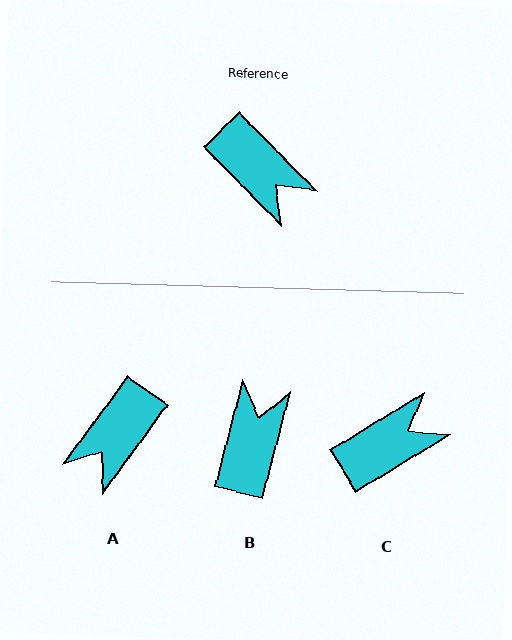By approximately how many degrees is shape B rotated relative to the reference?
Approximately 121 degrees counter-clockwise.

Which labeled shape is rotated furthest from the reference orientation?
B, about 121 degrees away.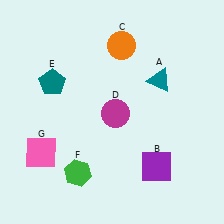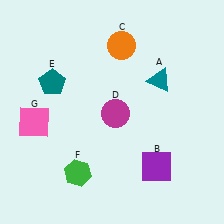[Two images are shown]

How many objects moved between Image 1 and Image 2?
1 object moved between the two images.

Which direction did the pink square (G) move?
The pink square (G) moved up.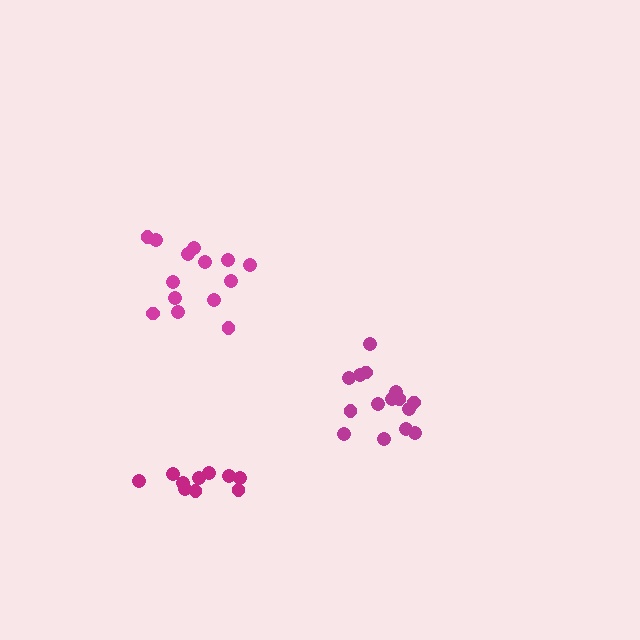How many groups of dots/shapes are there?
There are 3 groups.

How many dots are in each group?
Group 1: 14 dots, Group 2: 10 dots, Group 3: 15 dots (39 total).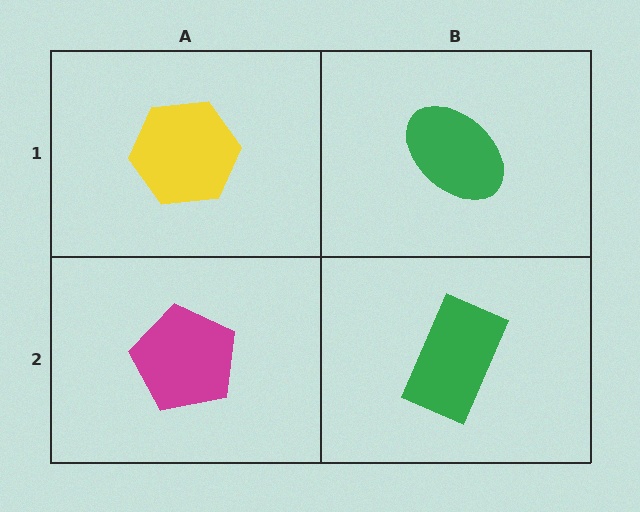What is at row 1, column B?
A green ellipse.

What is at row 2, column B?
A green rectangle.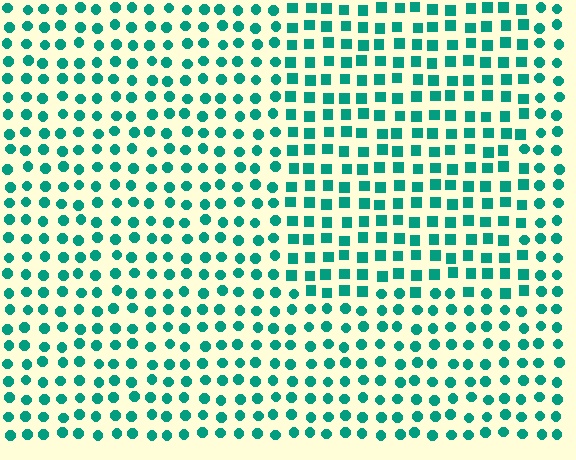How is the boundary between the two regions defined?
The boundary is defined by a change in element shape: squares inside vs. circles outside. All elements share the same color and spacing.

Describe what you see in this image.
The image is filled with small teal elements arranged in a uniform grid. A rectangle-shaped region contains squares, while the surrounding area contains circles. The boundary is defined purely by the change in element shape.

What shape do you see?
I see a rectangle.